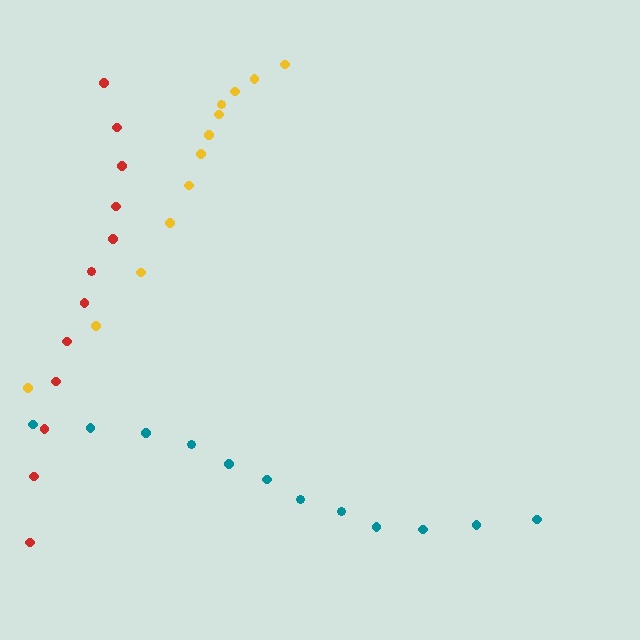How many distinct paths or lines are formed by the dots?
There are 3 distinct paths.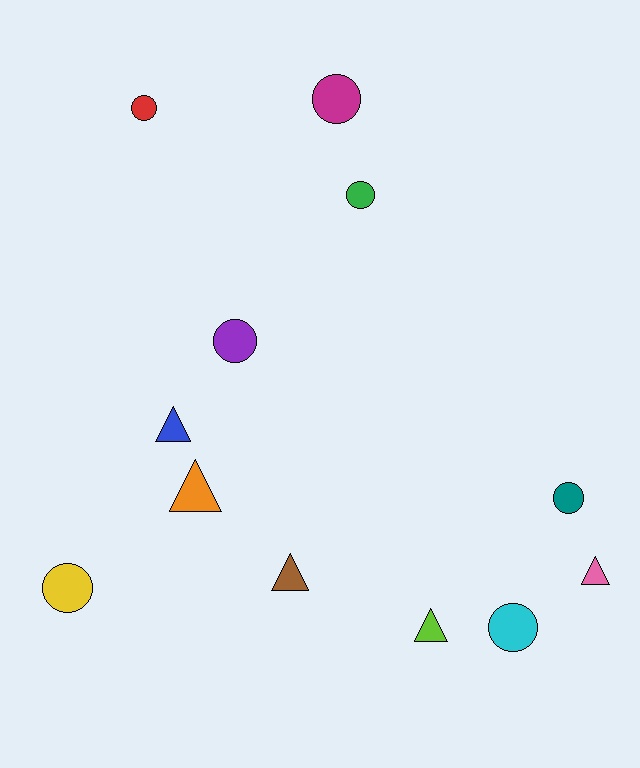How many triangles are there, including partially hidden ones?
There are 5 triangles.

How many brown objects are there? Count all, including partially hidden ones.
There is 1 brown object.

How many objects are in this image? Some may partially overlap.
There are 12 objects.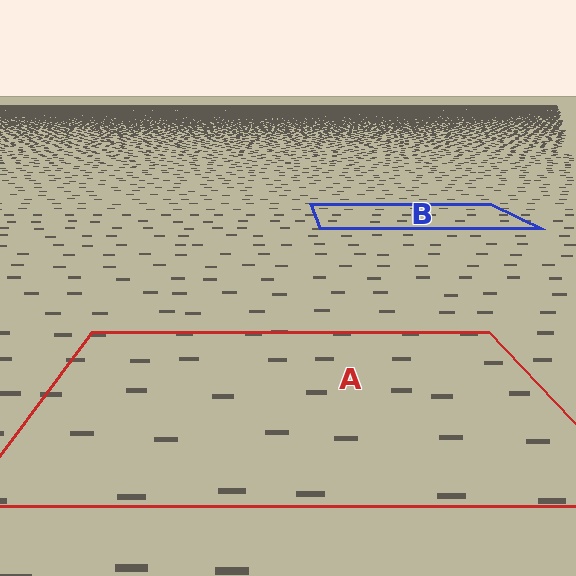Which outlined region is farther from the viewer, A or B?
Region B is farther from the viewer — the texture elements inside it appear smaller and more densely packed.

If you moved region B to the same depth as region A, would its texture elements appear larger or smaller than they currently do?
They would appear larger. At a closer depth, the same texture elements are projected at a bigger on-screen size.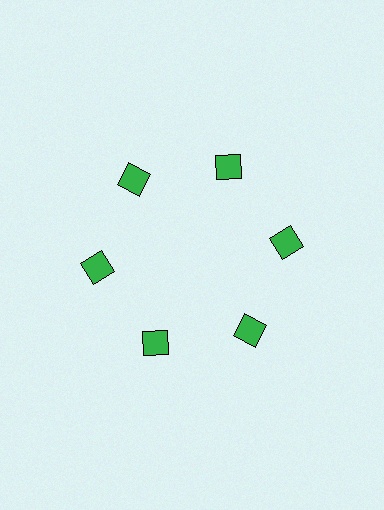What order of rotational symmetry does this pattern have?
This pattern has 6-fold rotational symmetry.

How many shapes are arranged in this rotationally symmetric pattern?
There are 6 shapes, arranged in 6 groups of 1.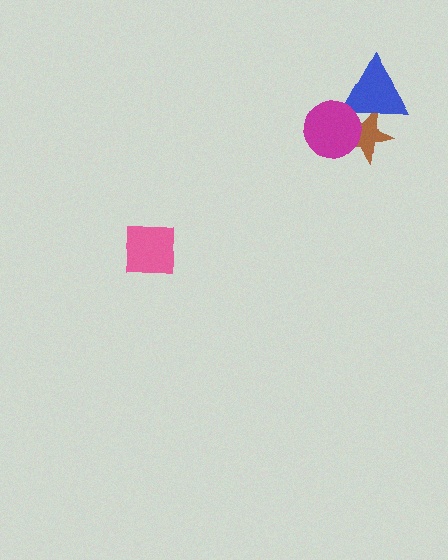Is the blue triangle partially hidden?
Yes, it is partially covered by another shape.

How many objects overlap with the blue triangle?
2 objects overlap with the blue triangle.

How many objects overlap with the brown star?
2 objects overlap with the brown star.